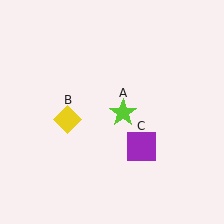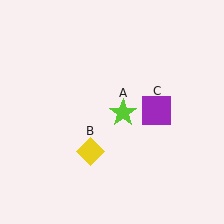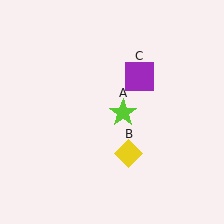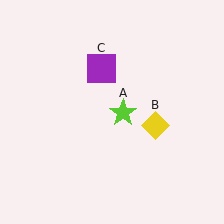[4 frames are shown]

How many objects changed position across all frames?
2 objects changed position: yellow diamond (object B), purple square (object C).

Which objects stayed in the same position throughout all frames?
Lime star (object A) remained stationary.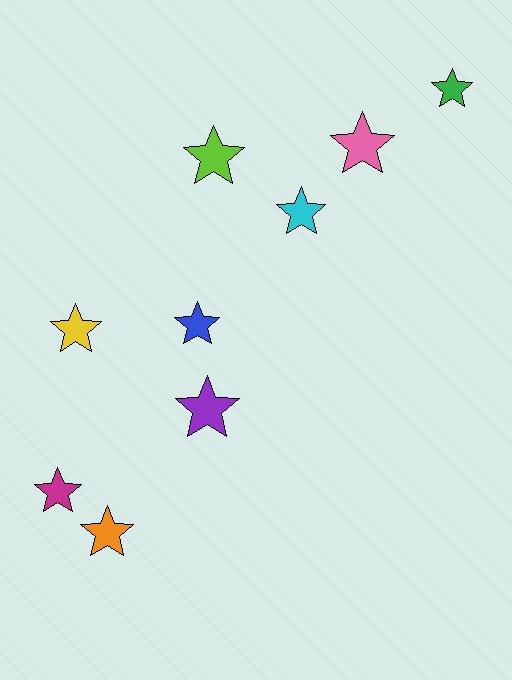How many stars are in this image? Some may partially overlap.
There are 9 stars.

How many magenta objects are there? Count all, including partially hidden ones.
There is 1 magenta object.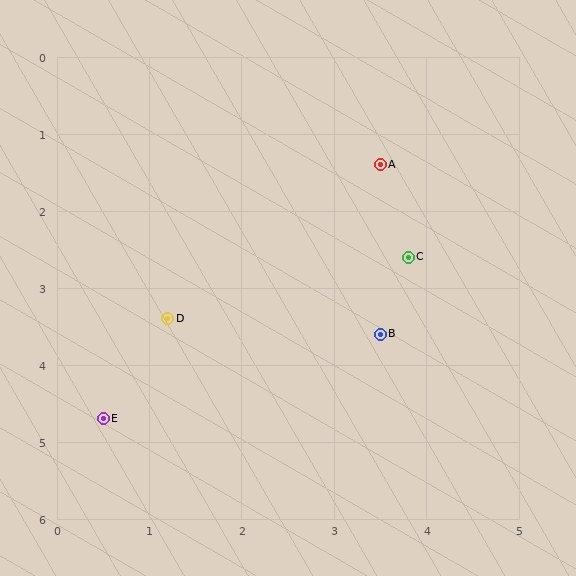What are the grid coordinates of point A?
Point A is at approximately (3.5, 1.4).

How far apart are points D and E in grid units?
Points D and E are about 1.5 grid units apart.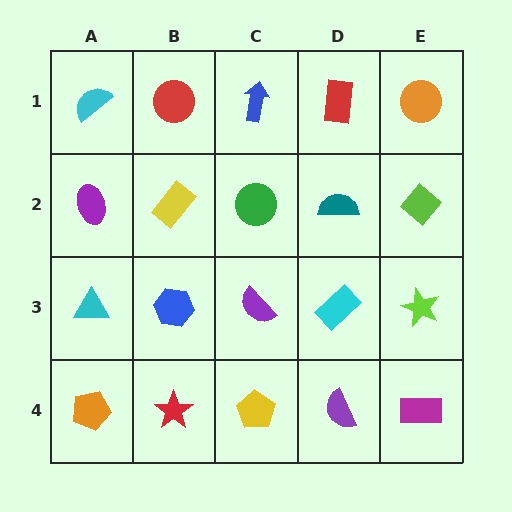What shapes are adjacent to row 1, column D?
A teal semicircle (row 2, column D), a blue arrow (row 1, column C), an orange circle (row 1, column E).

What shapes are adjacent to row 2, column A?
A cyan semicircle (row 1, column A), a cyan triangle (row 3, column A), a yellow rectangle (row 2, column B).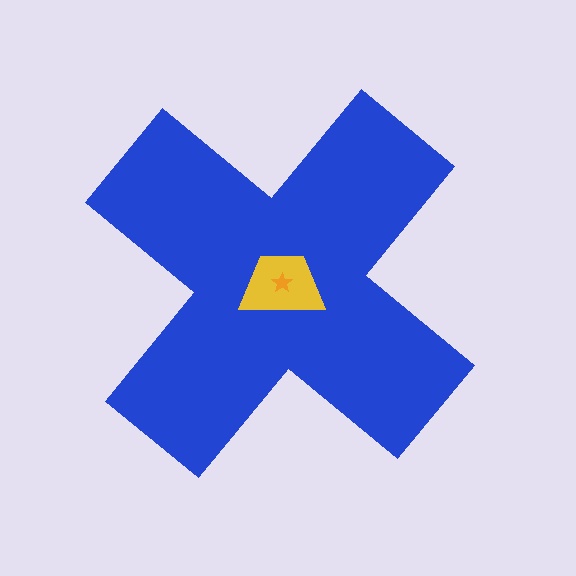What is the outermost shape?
The blue cross.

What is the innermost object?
The orange star.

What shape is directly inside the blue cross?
The yellow trapezoid.